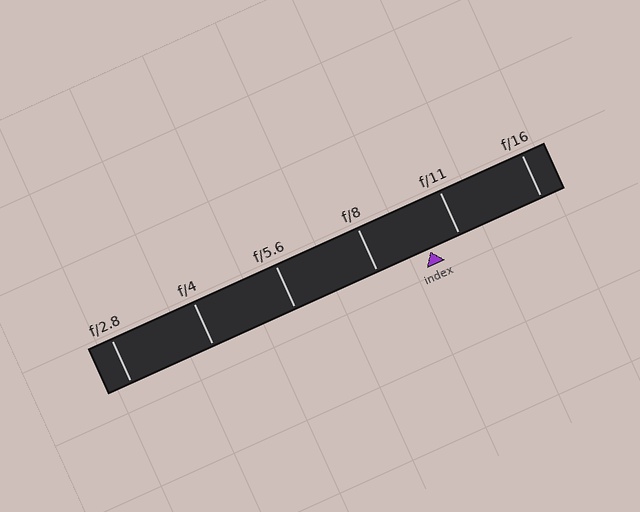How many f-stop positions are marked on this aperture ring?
There are 6 f-stop positions marked.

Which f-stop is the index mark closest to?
The index mark is closest to f/11.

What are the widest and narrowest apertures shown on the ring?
The widest aperture shown is f/2.8 and the narrowest is f/16.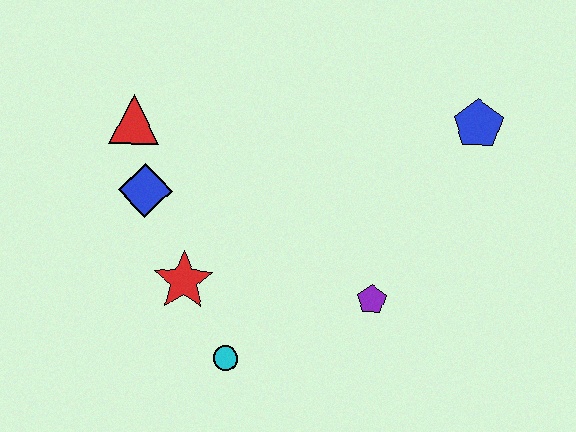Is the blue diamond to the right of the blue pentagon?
No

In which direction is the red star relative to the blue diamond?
The red star is below the blue diamond.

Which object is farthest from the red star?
The blue pentagon is farthest from the red star.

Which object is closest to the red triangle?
The blue diamond is closest to the red triangle.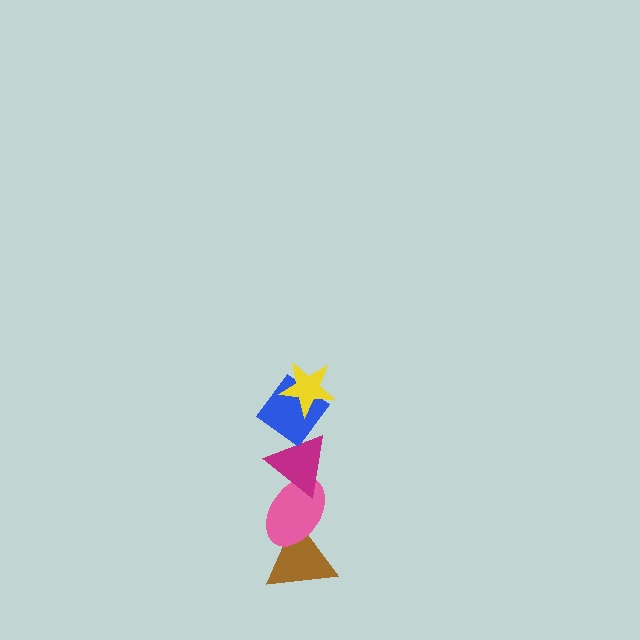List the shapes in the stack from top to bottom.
From top to bottom: the yellow star, the blue diamond, the magenta triangle, the pink ellipse, the brown triangle.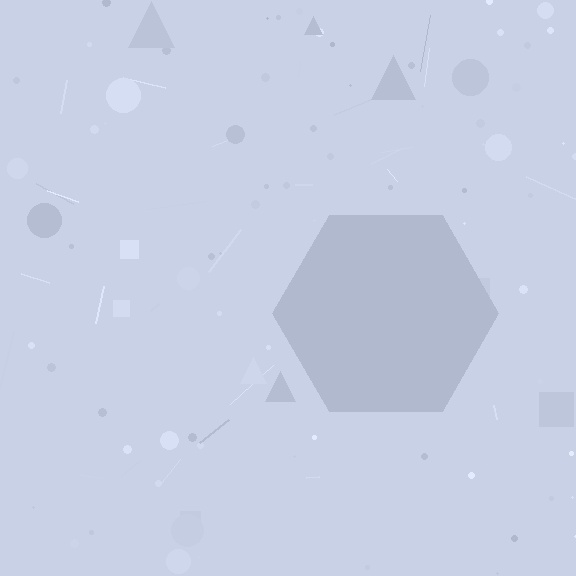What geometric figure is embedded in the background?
A hexagon is embedded in the background.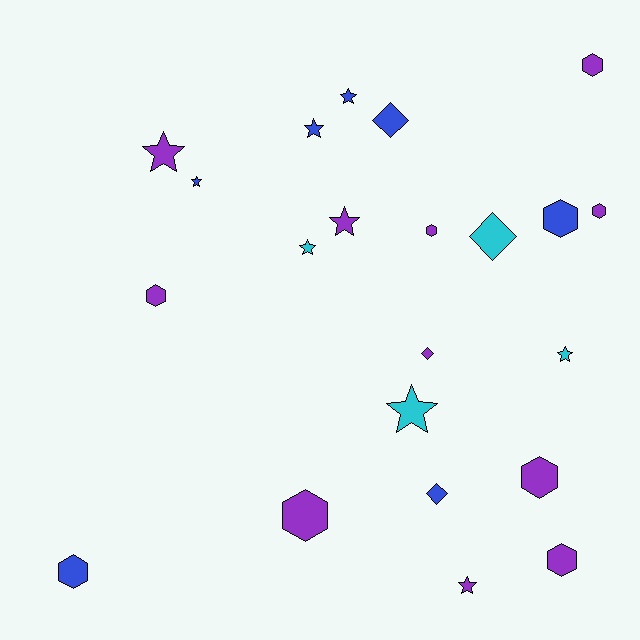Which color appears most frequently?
Purple, with 11 objects.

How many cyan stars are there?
There are 3 cyan stars.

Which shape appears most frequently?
Hexagon, with 9 objects.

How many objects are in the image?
There are 22 objects.